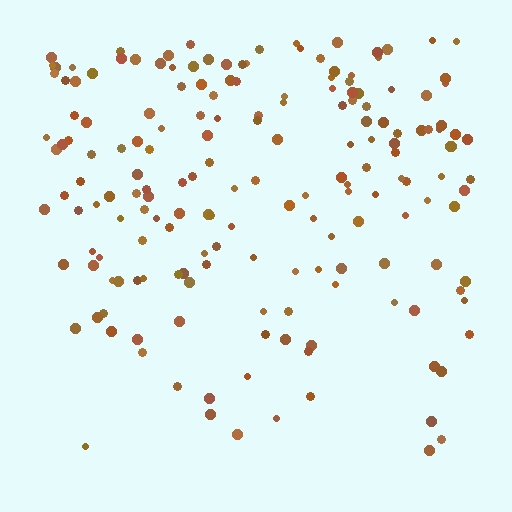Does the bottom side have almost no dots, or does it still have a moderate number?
Still a moderate number, just noticeably fewer than the top.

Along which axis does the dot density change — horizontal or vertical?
Vertical.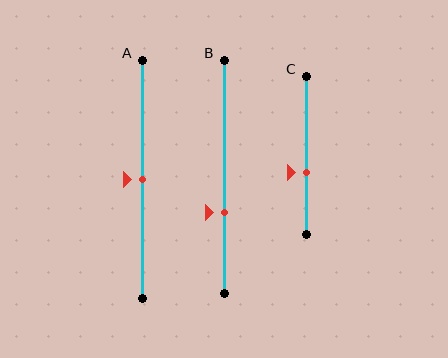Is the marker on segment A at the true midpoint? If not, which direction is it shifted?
Yes, the marker on segment A is at the true midpoint.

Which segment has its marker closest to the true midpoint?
Segment A has its marker closest to the true midpoint.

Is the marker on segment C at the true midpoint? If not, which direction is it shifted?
No, the marker on segment C is shifted downward by about 10% of the segment length.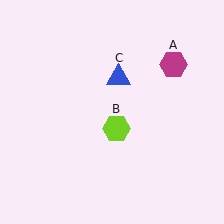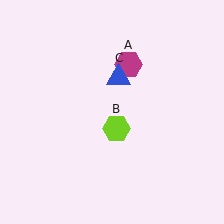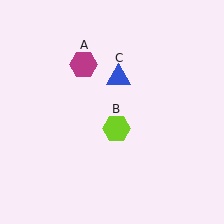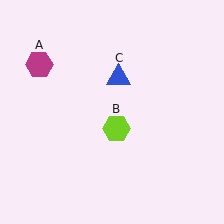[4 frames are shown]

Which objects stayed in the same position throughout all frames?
Lime hexagon (object B) and blue triangle (object C) remained stationary.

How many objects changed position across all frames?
1 object changed position: magenta hexagon (object A).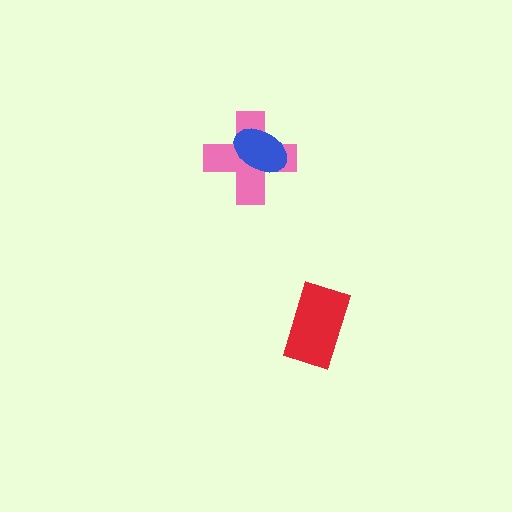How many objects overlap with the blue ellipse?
1 object overlaps with the blue ellipse.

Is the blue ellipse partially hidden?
No, no other shape covers it.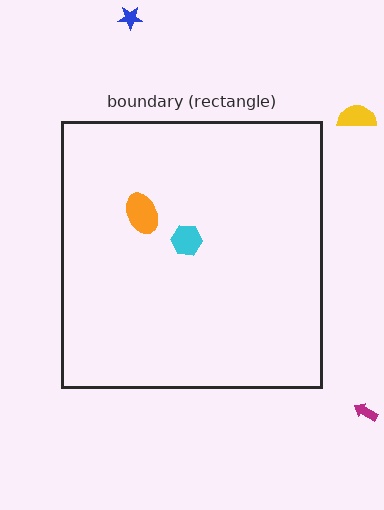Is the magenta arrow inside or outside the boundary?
Outside.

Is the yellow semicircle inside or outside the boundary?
Outside.